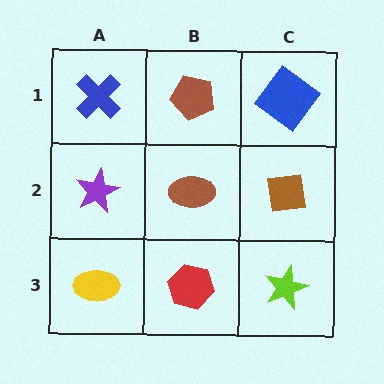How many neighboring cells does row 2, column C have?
3.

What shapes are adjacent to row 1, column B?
A brown ellipse (row 2, column B), a blue cross (row 1, column A), a blue diamond (row 1, column C).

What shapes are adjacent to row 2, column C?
A blue diamond (row 1, column C), a lime star (row 3, column C), a brown ellipse (row 2, column B).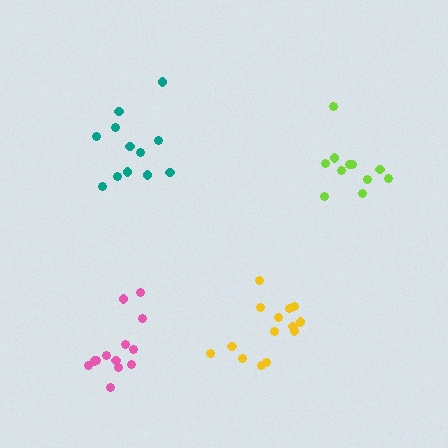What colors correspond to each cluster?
The clusters are colored: teal, pink, lime, yellow.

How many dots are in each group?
Group 1: 12 dots, Group 2: 13 dots, Group 3: 11 dots, Group 4: 14 dots (50 total).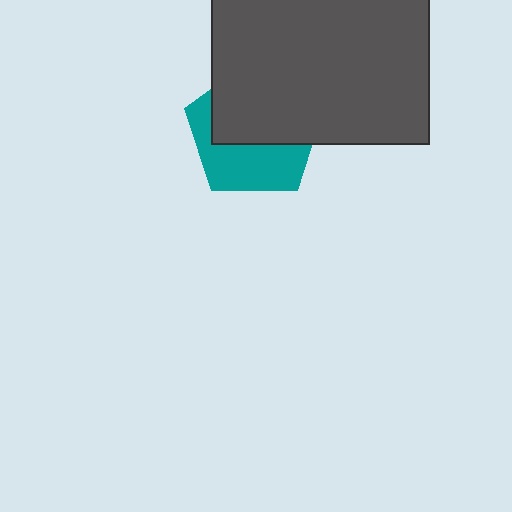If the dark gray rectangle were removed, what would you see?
You would see the complete teal pentagon.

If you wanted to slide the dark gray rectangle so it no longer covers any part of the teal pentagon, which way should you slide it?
Slide it up — that is the most direct way to separate the two shapes.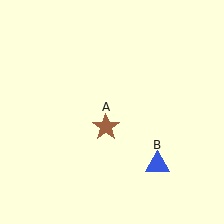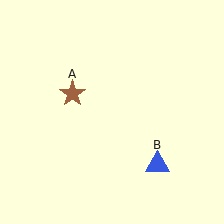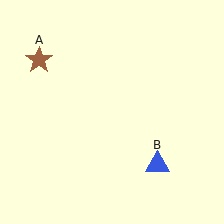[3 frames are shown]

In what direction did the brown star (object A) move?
The brown star (object A) moved up and to the left.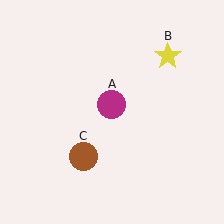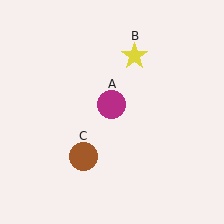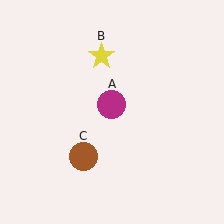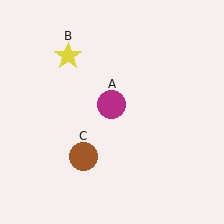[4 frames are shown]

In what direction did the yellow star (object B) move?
The yellow star (object B) moved left.